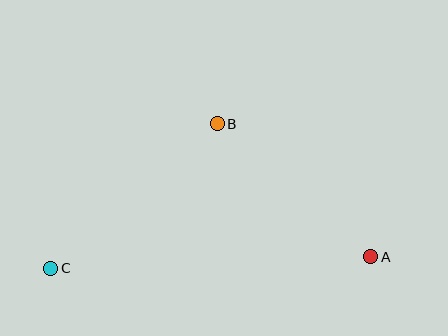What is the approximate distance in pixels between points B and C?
The distance between B and C is approximately 221 pixels.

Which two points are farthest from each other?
Points A and C are farthest from each other.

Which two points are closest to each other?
Points A and B are closest to each other.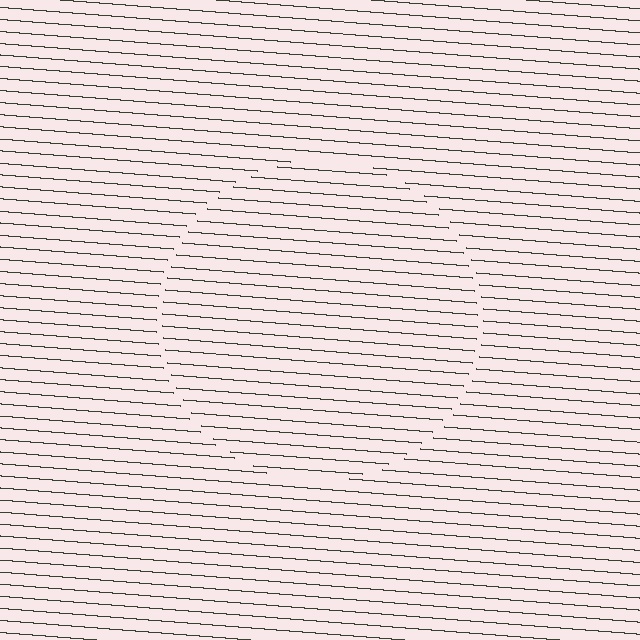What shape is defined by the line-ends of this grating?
An illusory circle. The interior of the shape contains the same grating, shifted by half a period — the contour is defined by the phase discontinuity where line-ends from the inner and outer gratings abut.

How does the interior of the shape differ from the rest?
The interior of the shape contains the same grating, shifted by half a period — the contour is defined by the phase discontinuity where line-ends from the inner and outer gratings abut.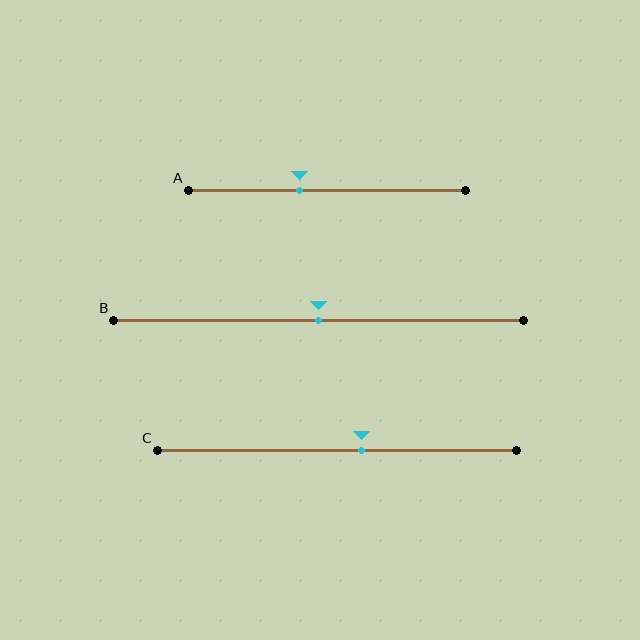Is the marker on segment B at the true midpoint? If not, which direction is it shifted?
Yes, the marker on segment B is at the true midpoint.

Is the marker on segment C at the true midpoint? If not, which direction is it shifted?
No, the marker on segment C is shifted to the right by about 7% of the segment length.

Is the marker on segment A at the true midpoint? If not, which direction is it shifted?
No, the marker on segment A is shifted to the left by about 10% of the segment length.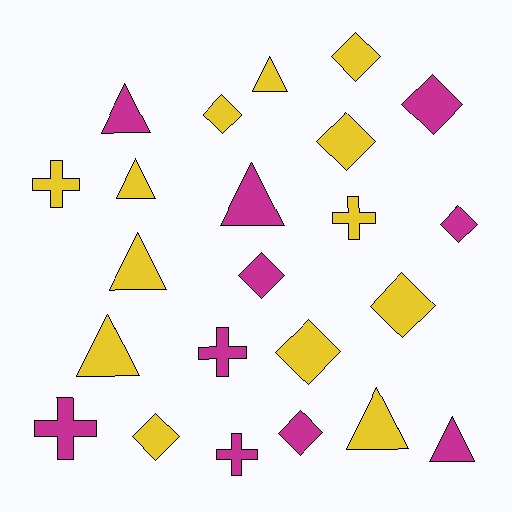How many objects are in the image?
There are 23 objects.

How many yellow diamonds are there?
There are 6 yellow diamonds.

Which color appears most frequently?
Yellow, with 13 objects.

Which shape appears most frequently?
Diamond, with 10 objects.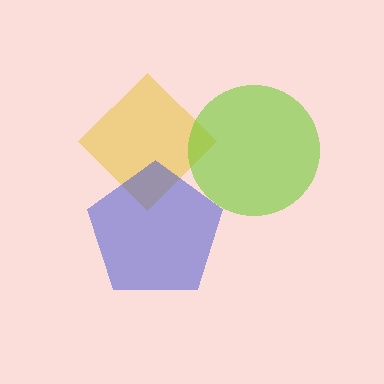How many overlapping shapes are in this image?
There are 3 overlapping shapes in the image.